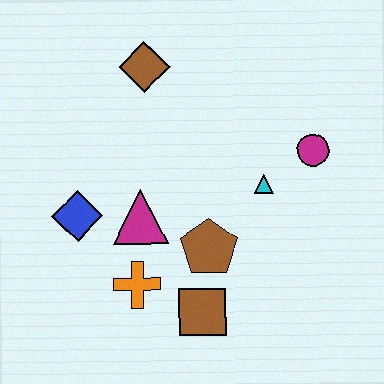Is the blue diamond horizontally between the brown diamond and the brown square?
No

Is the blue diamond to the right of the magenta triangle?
No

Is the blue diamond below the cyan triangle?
Yes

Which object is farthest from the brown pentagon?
The brown diamond is farthest from the brown pentagon.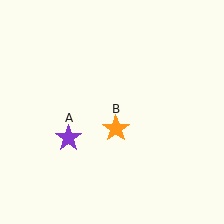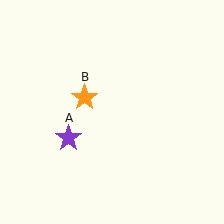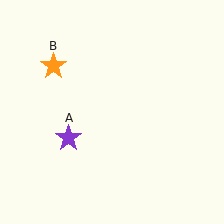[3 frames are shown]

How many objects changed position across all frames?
1 object changed position: orange star (object B).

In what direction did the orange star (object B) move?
The orange star (object B) moved up and to the left.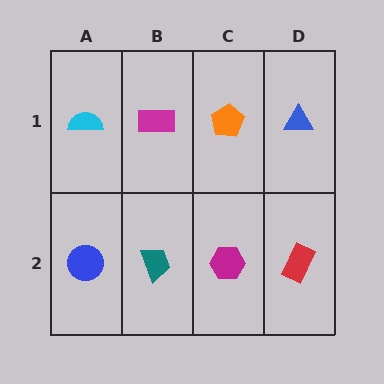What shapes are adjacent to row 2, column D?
A blue triangle (row 1, column D), a magenta hexagon (row 2, column C).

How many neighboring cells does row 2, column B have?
3.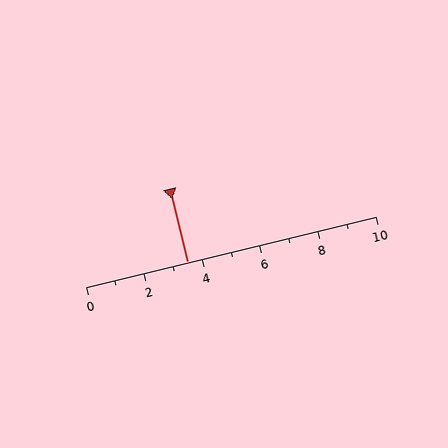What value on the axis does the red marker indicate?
The marker indicates approximately 3.5.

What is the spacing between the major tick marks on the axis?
The major ticks are spaced 2 apart.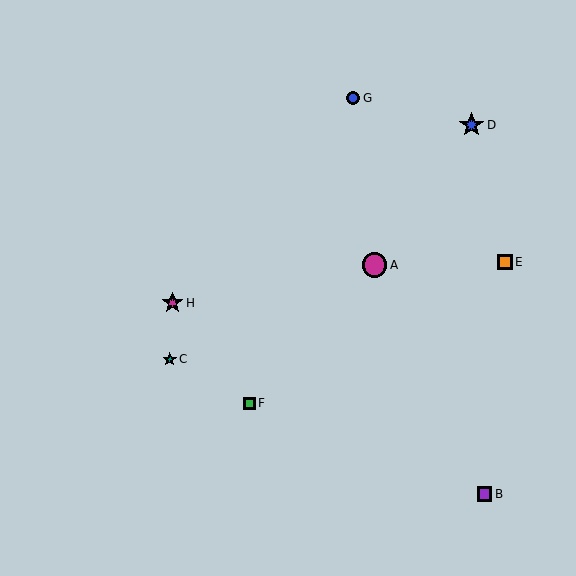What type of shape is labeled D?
Shape D is a blue star.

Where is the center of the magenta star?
The center of the magenta star is at (172, 303).